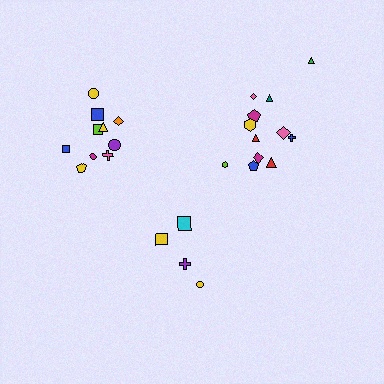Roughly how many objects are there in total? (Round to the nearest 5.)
Roughly 25 objects in total.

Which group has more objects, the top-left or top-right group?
The top-right group.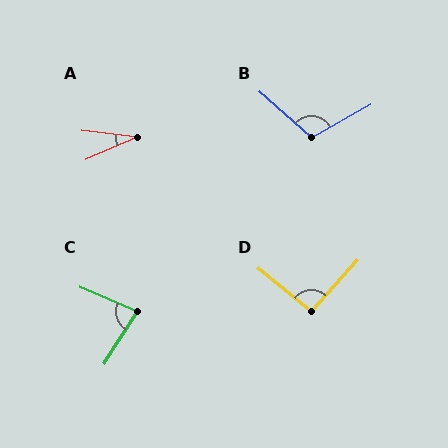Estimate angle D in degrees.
Approximately 93 degrees.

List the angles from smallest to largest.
A (31°), C (80°), D (93°), B (109°).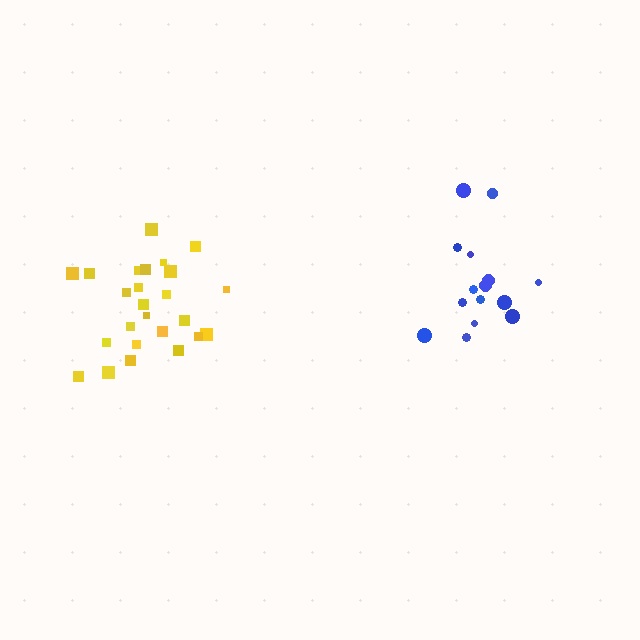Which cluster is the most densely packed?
Yellow.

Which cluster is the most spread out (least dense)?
Blue.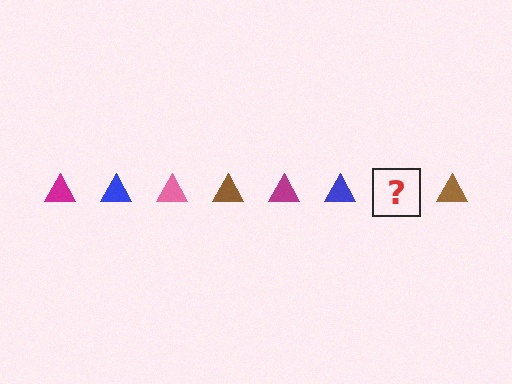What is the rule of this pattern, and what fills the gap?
The rule is that the pattern cycles through magenta, blue, pink, brown triangles. The gap should be filled with a pink triangle.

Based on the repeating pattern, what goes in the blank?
The blank should be a pink triangle.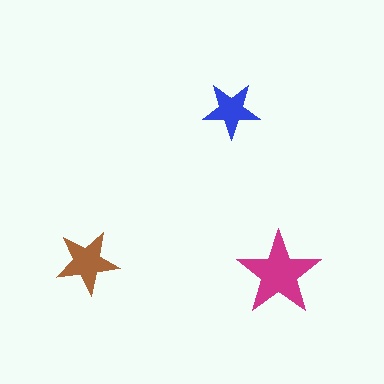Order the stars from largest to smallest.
the magenta one, the brown one, the blue one.